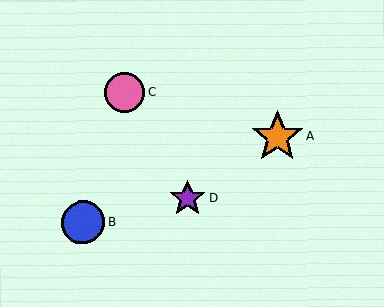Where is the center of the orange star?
The center of the orange star is at (277, 137).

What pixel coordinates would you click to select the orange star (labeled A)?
Click at (277, 137) to select the orange star A.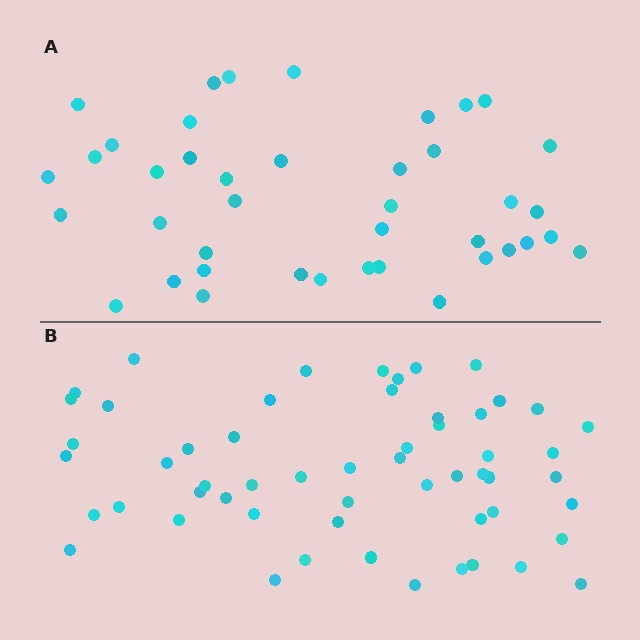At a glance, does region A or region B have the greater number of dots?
Region B (the bottom region) has more dots.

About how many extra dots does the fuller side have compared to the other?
Region B has approximately 15 more dots than region A.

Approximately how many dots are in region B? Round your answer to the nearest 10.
About 60 dots. (The exact count is 56, which rounds to 60.)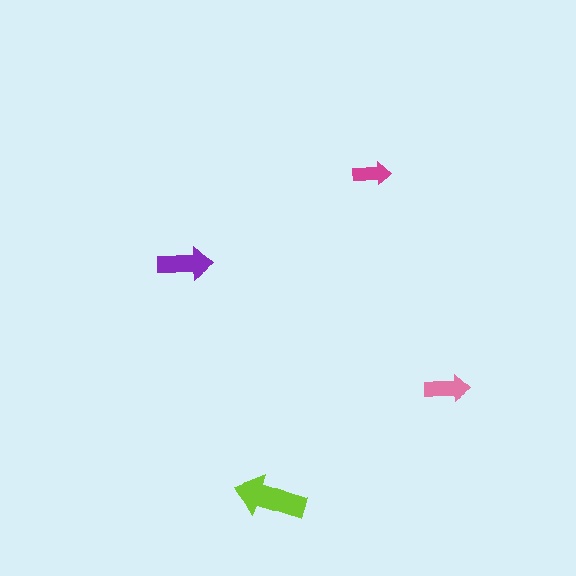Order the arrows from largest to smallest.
the lime one, the purple one, the pink one, the magenta one.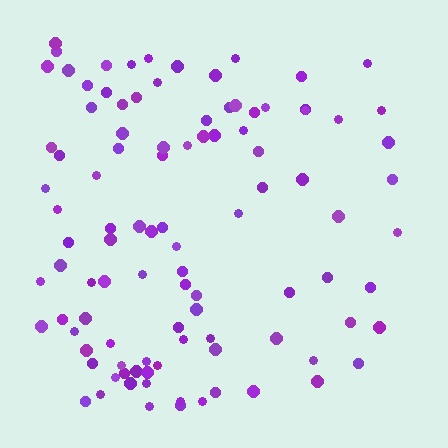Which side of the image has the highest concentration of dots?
The left.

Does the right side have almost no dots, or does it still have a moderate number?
Still a moderate number, just noticeably fewer than the left.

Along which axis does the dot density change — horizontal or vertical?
Horizontal.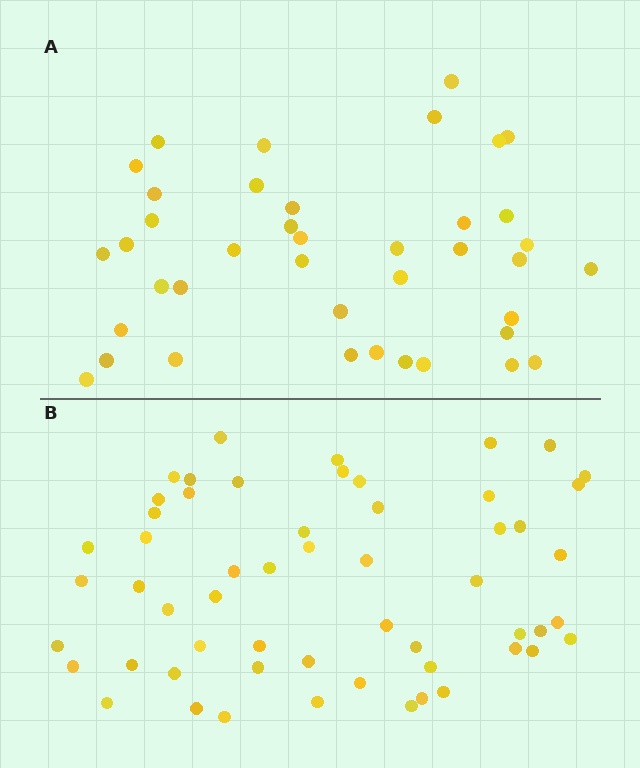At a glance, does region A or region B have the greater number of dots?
Region B (the bottom region) has more dots.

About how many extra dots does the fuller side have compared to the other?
Region B has approximately 15 more dots than region A.